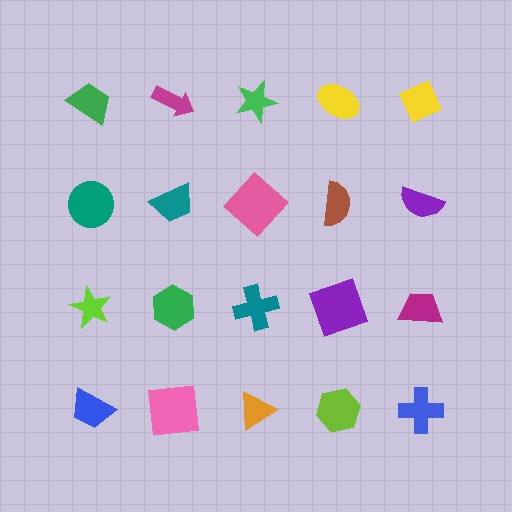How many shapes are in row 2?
5 shapes.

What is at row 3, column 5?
A magenta trapezoid.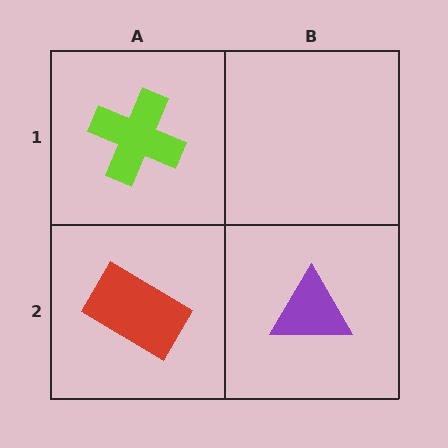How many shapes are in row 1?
1 shape.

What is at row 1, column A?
A lime cross.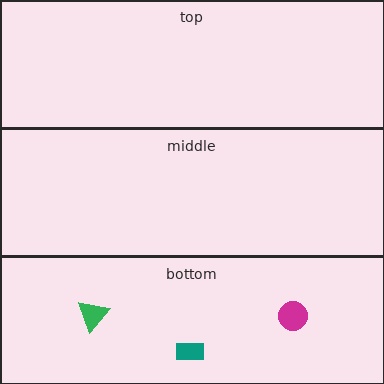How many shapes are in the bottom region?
3.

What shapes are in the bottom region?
The teal rectangle, the green triangle, the magenta circle.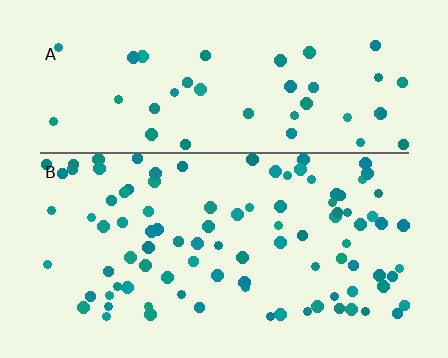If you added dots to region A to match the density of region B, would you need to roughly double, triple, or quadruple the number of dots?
Approximately double.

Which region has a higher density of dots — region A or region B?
B (the bottom).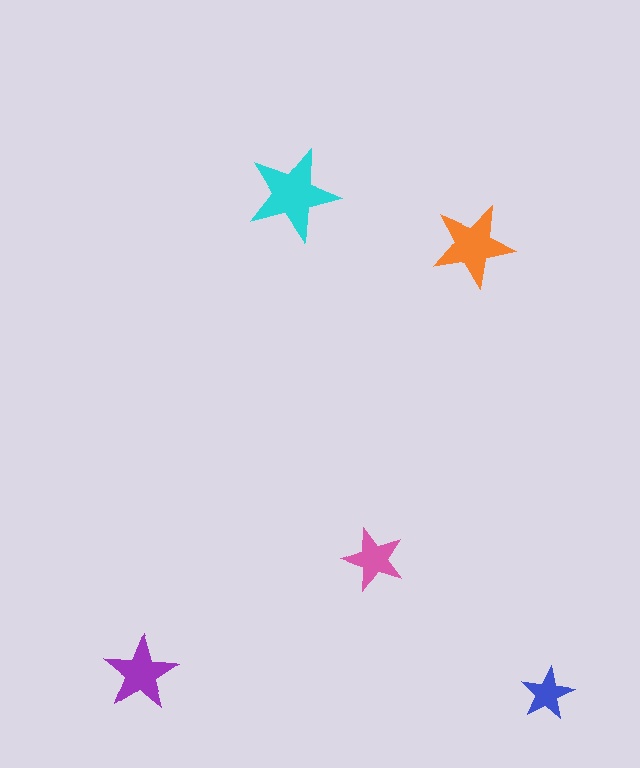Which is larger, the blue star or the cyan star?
The cyan one.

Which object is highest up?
The cyan star is topmost.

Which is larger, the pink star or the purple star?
The purple one.